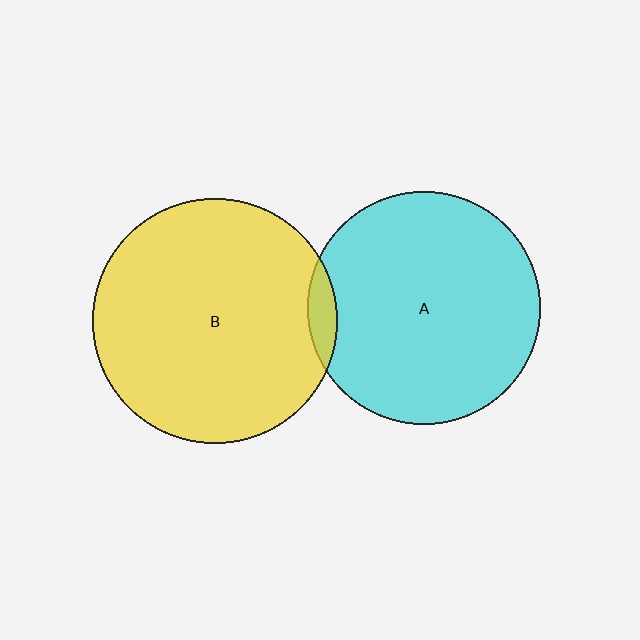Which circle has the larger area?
Circle B (yellow).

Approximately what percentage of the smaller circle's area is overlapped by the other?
Approximately 5%.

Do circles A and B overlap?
Yes.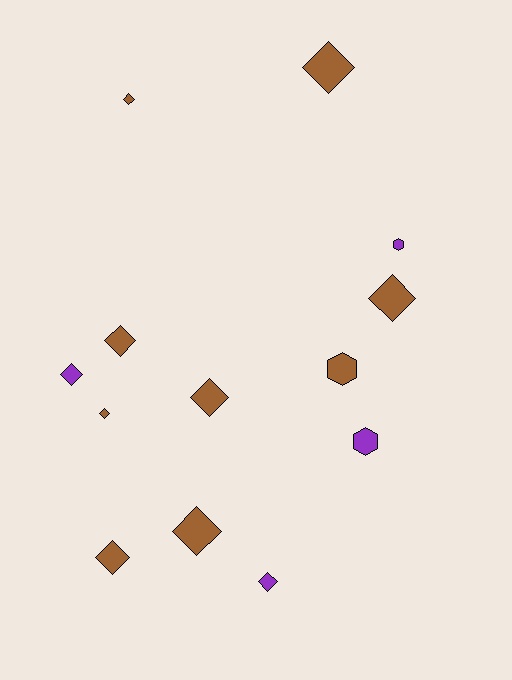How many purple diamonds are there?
There are 2 purple diamonds.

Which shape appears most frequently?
Diamond, with 10 objects.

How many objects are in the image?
There are 13 objects.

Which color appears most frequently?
Brown, with 9 objects.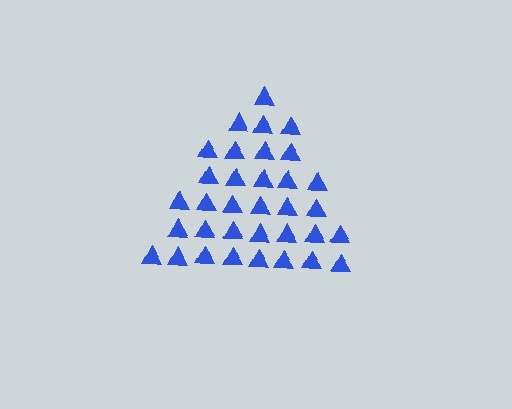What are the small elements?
The small elements are triangles.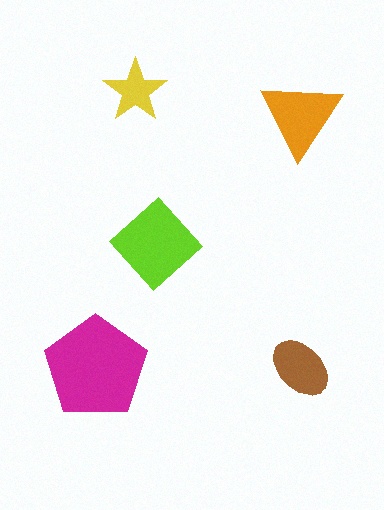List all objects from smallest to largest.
The yellow star, the brown ellipse, the orange triangle, the lime diamond, the magenta pentagon.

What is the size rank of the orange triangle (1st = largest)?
3rd.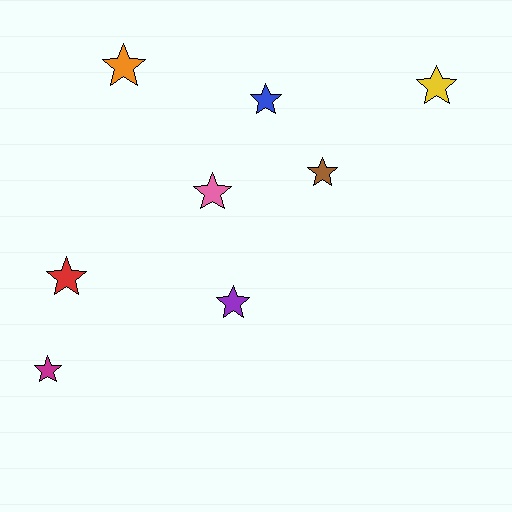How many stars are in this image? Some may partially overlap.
There are 8 stars.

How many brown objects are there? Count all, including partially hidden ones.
There is 1 brown object.